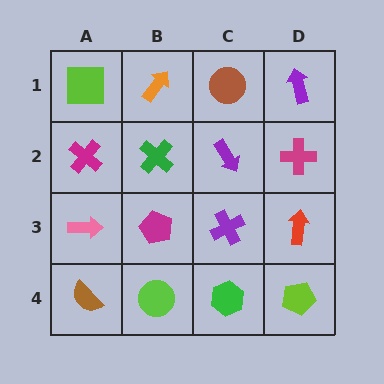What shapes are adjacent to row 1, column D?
A magenta cross (row 2, column D), a brown circle (row 1, column C).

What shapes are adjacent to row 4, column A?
A pink arrow (row 3, column A), a lime circle (row 4, column B).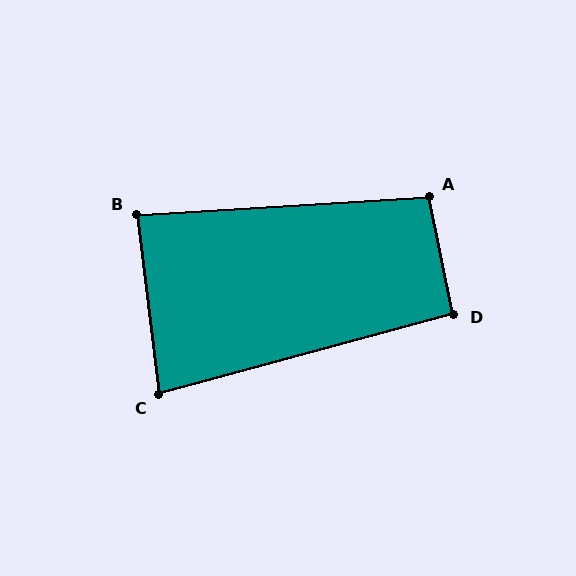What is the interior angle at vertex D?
Approximately 93 degrees (approximately right).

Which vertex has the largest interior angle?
A, at approximately 98 degrees.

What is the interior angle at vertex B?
Approximately 87 degrees (approximately right).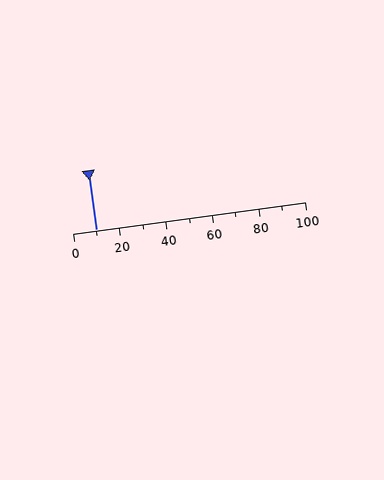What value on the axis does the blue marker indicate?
The marker indicates approximately 10.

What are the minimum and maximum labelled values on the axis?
The axis runs from 0 to 100.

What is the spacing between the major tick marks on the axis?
The major ticks are spaced 20 apart.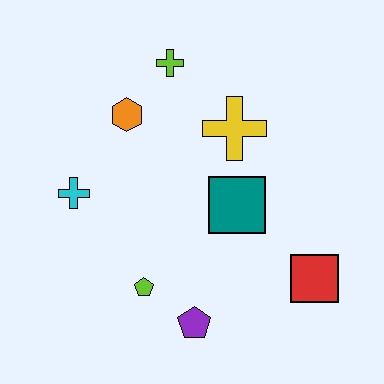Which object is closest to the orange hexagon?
The lime cross is closest to the orange hexagon.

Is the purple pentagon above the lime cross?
No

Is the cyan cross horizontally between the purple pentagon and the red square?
No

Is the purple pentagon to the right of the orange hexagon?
Yes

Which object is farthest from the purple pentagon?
The lime cross is farthest from the purple pentagon.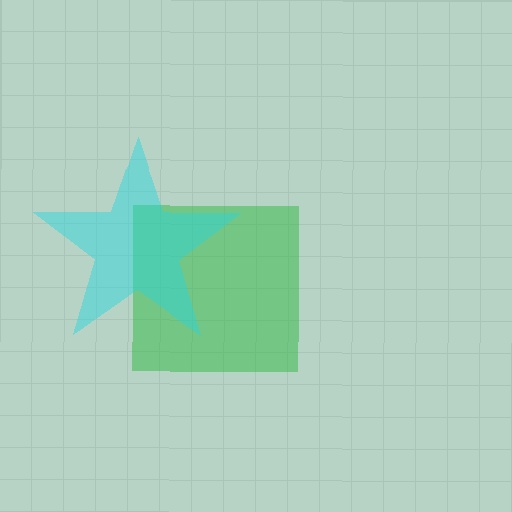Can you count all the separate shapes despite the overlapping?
Yes, there are 2 separate shapes.